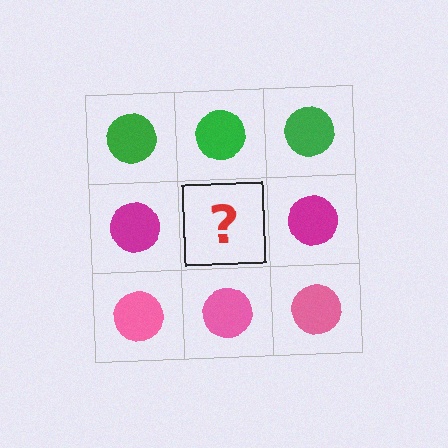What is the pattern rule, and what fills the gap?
The rule is that each row has a consistent color. The gap should be filled with a magenta circle.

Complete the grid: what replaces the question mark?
The question mark should be replaced with a magenta circle.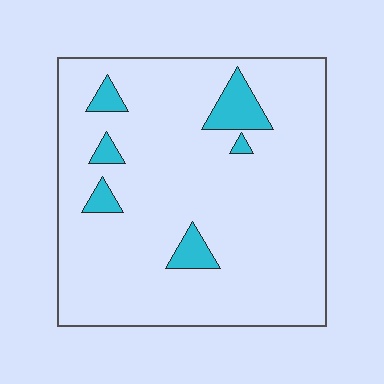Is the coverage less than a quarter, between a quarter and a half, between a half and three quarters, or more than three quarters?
Less than a quarter.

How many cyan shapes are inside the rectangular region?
6.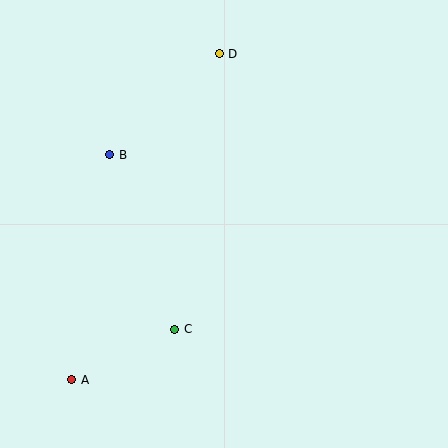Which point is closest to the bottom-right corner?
Point C is closest to the bottom-right corner.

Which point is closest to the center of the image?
Point C at (175, 329) is closest to the center.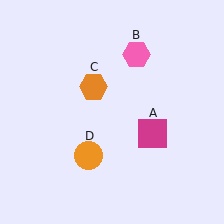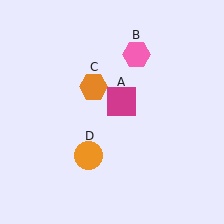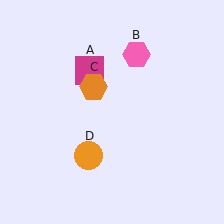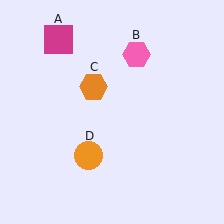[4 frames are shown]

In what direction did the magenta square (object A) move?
The magenta square (object A) moved up and to the left.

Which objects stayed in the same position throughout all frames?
Pink hexagon (object B) and orange hexagon (object C) and orange circle (object D) remained stationary.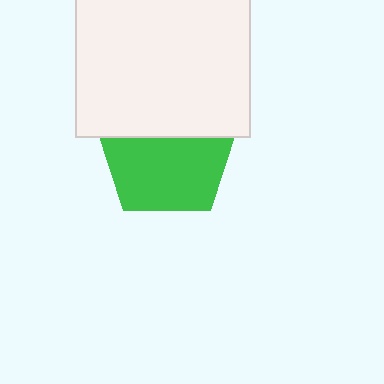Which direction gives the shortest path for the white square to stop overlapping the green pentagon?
Moving up gives the shortest separation.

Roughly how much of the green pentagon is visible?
About half of it is visible (roughly 62%).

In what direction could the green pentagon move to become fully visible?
The green pentagon could move down. That would shift it out from behind the white square entirely.